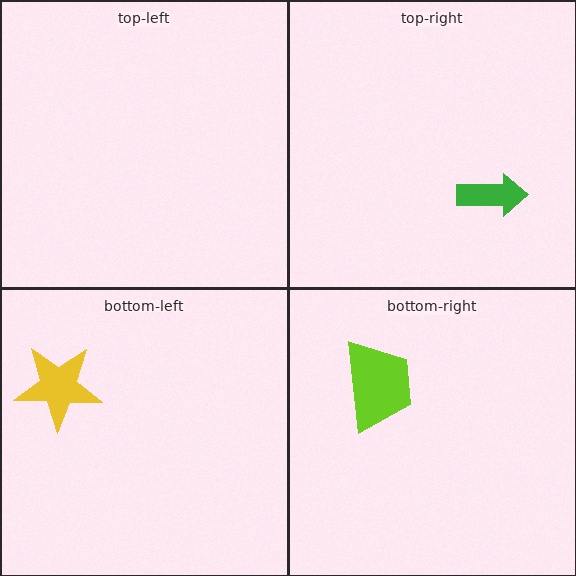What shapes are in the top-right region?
The green arrow.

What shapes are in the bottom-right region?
The lime trapezoid.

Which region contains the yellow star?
The bottom-left region.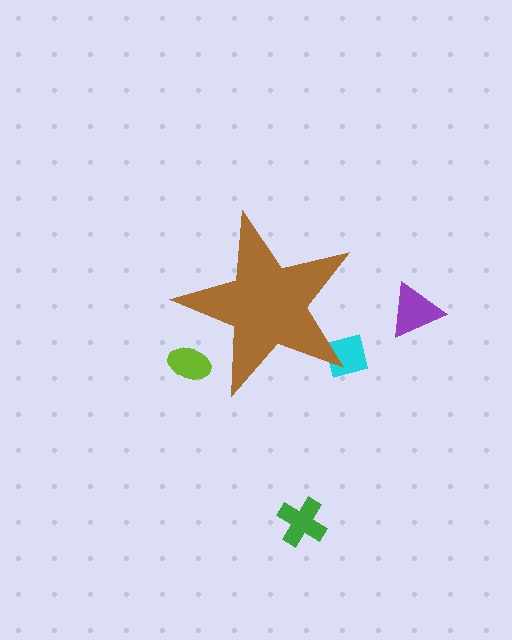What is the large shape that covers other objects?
A brown star.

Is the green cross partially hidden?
No, the green cross is fully visible.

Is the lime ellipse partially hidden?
Yes, the lime ellipse is partially hidden behind the brown star.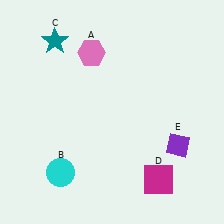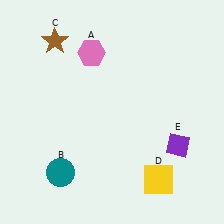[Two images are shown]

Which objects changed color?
B changed from cyan to teal. C changed from teal to brown. D changed from magenta to yellow.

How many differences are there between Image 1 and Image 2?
There are 3 differences between the two images.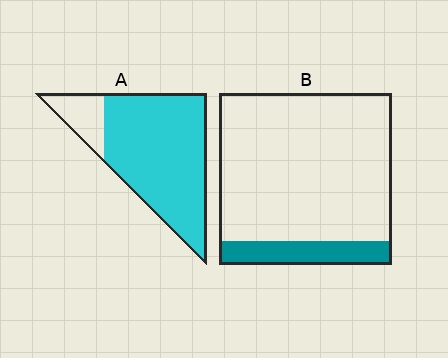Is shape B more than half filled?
No.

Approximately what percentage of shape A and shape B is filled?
A is approximately 85% and B is approximately 15%.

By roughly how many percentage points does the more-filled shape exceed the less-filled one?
By roughly 70 percentage points (A over B).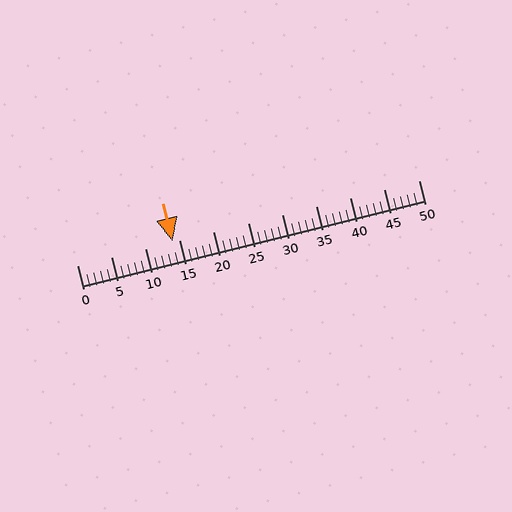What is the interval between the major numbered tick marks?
The major tick marks are spaced 5 units apart.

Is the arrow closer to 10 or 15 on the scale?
The arrow is closer to 15.